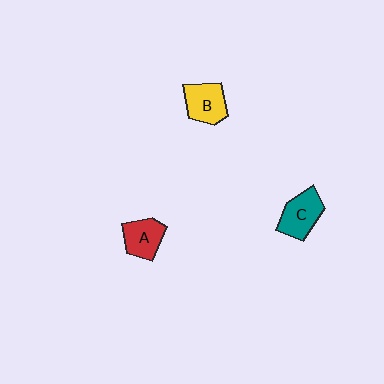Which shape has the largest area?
Shape C (teal).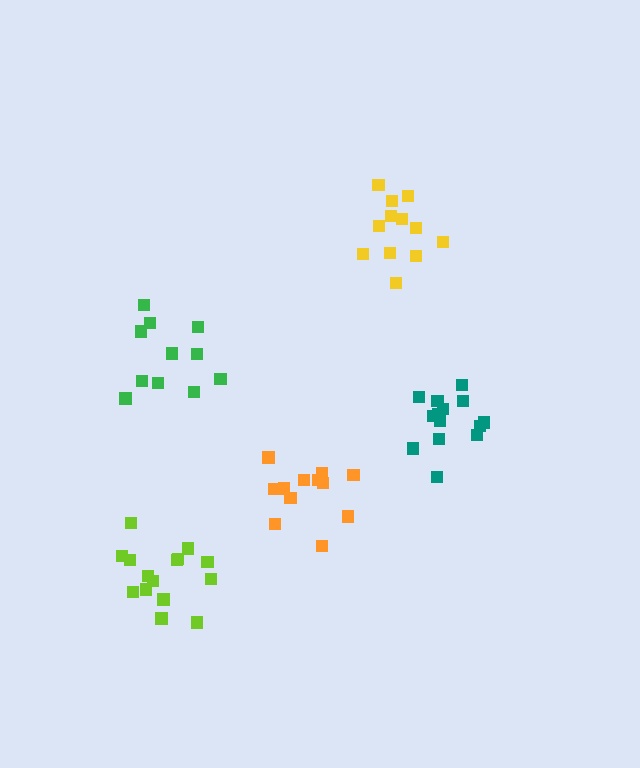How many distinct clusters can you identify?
There are 5 distinct clusters.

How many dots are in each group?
Group 1: 12 dots, Group 2: 12 dots, Group 3: 11 dots, Group 4: 14 dots, Group 5: 15 dots (64 total).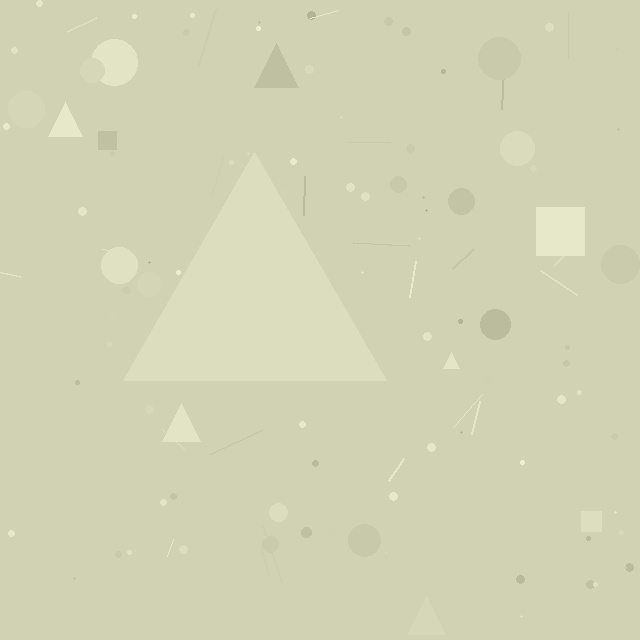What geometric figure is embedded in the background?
A triangle is embedded in the background.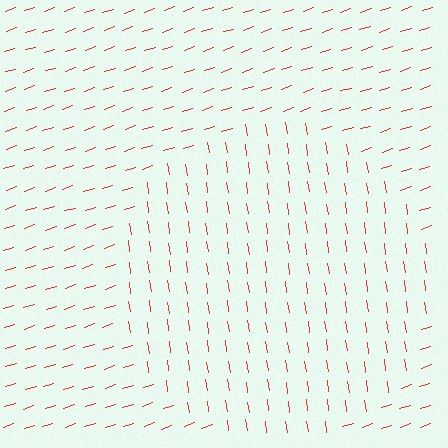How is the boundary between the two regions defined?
The boundary is defined purely by a change in line orientation (approximately 80 degrees difference). All lines are the same color and thickness.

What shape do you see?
I see a circle.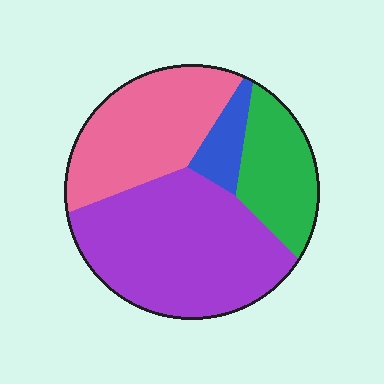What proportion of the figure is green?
Green covers roughly 20% of the figure.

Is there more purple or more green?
Purple.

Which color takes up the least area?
Blue, at roughly 5%.